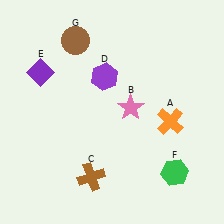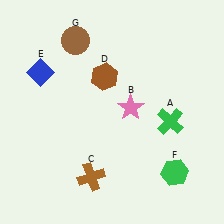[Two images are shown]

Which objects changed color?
A changed from orange to green. D changed from purple to brown. E changed from purple to blue.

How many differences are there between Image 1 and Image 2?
There are 3 differences between the two images.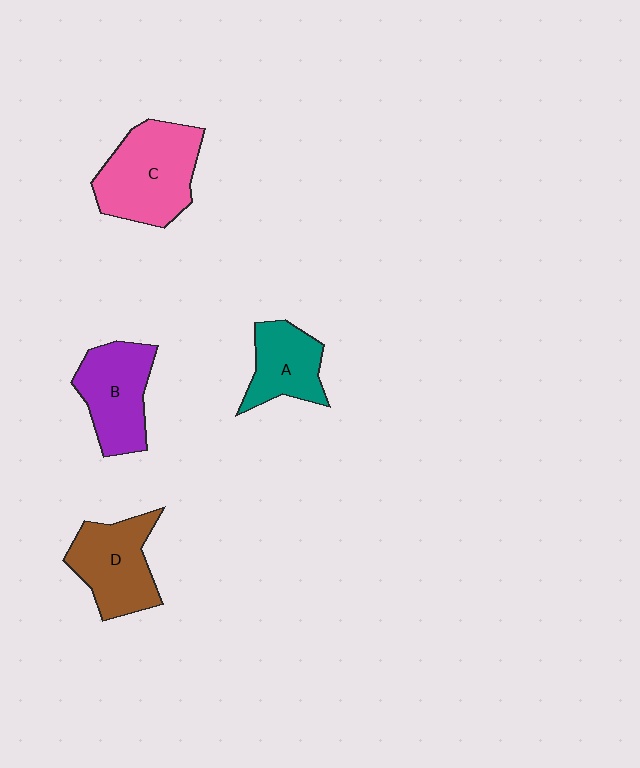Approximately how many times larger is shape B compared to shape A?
Approximately 1.3 times.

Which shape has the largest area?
Shape C (pink).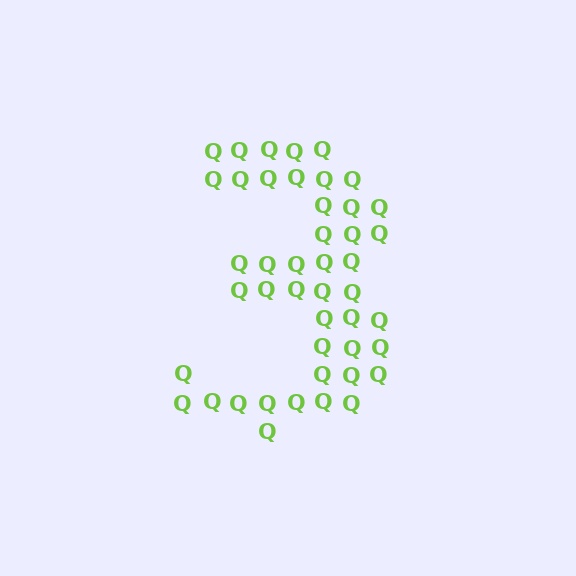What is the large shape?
The large shape is the digit 3.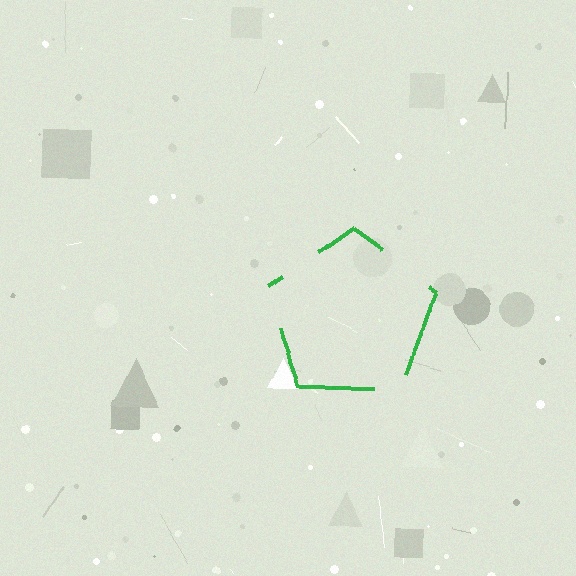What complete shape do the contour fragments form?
The contour fragments form a pentagon.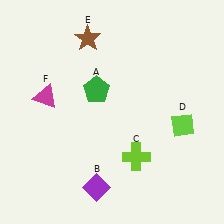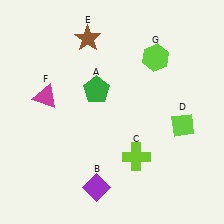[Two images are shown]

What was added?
A lime hexagon (G) was added in Image 2.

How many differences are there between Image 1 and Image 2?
There is 1 difference between the two images.